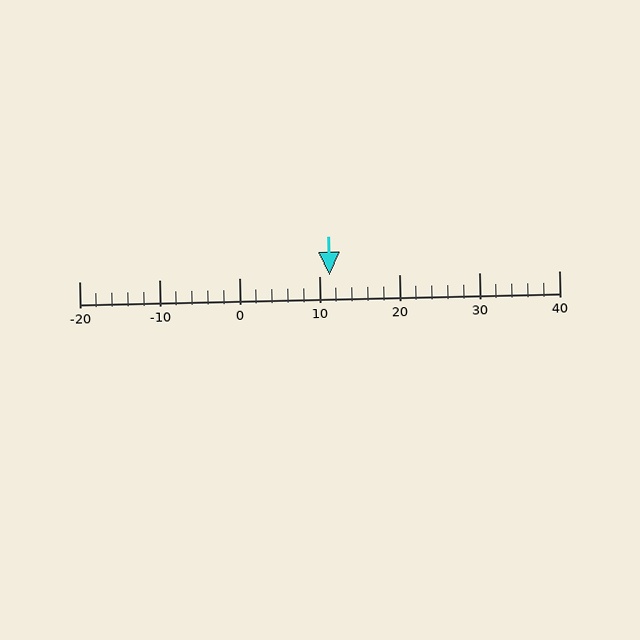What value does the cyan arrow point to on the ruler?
The cyan arrow points to approximately 11.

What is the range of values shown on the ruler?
The ruler shows values from -20 to 40.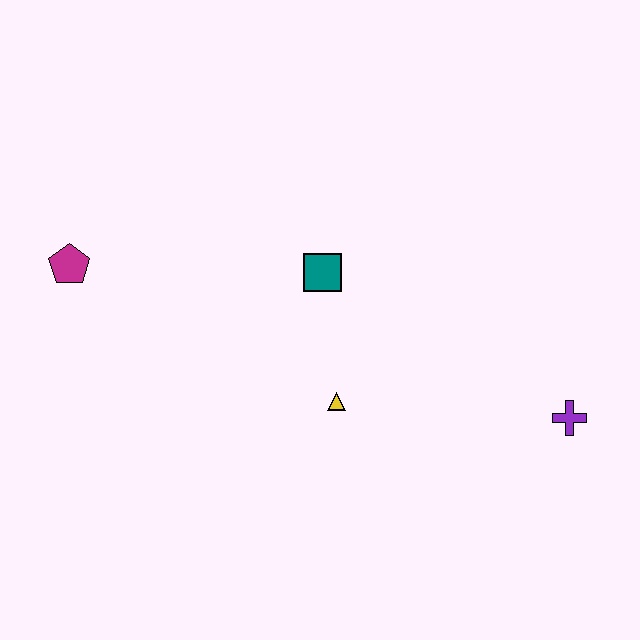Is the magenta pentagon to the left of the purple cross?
Yes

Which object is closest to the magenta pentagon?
The teal square is closest to the magenta pentagon.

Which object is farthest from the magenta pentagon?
The purple cross is farthest from the magenta pentagon.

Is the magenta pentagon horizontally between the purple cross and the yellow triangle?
No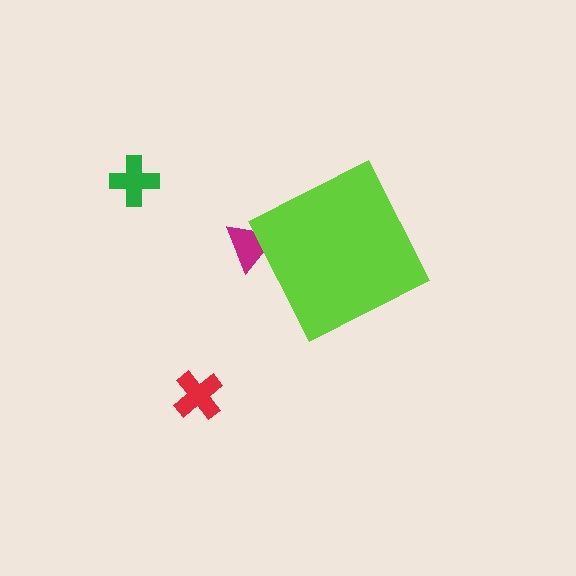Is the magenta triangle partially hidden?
Yes, the magenta triangle is partially hidden behind the lime diamond.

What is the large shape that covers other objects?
A lime diamond.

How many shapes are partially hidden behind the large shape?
1 shape is partially hidden.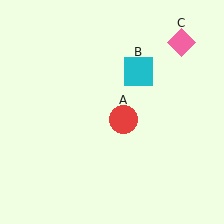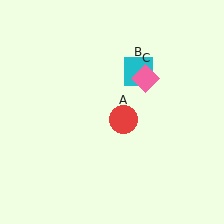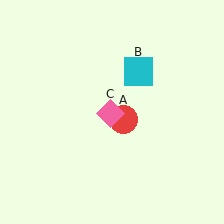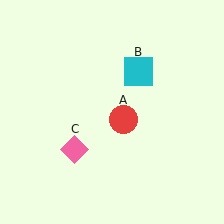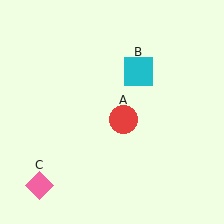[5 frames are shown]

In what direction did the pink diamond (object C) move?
The pink diamond (object C) moved down and to the left.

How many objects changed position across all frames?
1 object changed position: pink diamond (object C).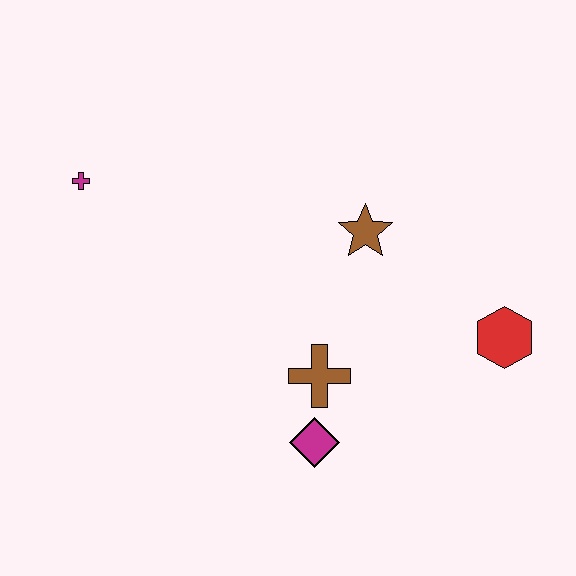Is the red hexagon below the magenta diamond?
No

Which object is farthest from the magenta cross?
The red hexagon is farthest from the magenta cross.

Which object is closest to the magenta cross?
The brown star is closest to the magenta cross.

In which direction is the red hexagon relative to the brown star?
The red hexagon is to the right of the brown star.